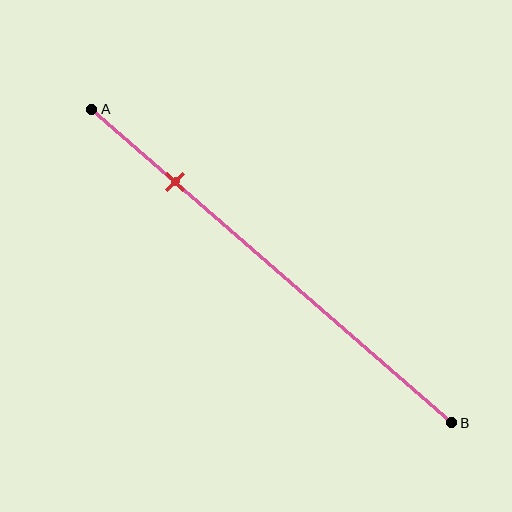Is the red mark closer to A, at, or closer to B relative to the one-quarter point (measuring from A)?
The red mark is approximately at the one-quarter point of segment AB.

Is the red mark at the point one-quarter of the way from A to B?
Yes, the mark is approximately at the one-quarter point.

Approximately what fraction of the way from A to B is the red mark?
The red mark is approximately 25% of the way from A to B.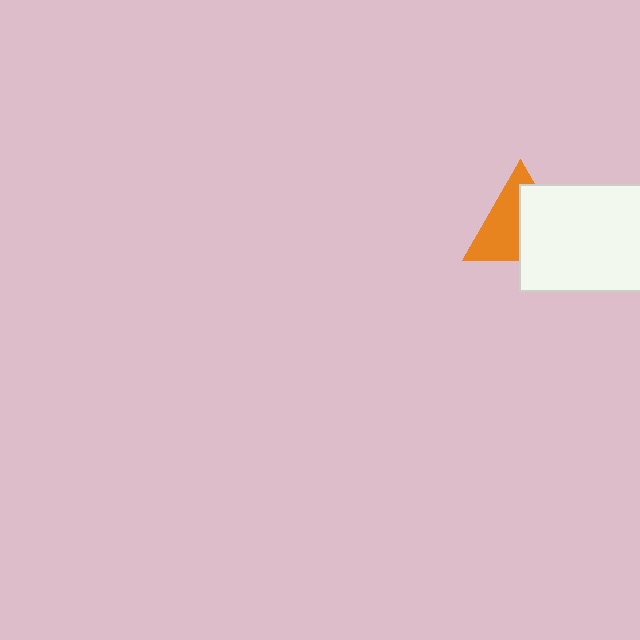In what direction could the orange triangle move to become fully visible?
The orange triangle could move left. That would shift it out from behind the white rectangle entirely.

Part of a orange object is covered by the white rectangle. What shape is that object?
It is a triangle.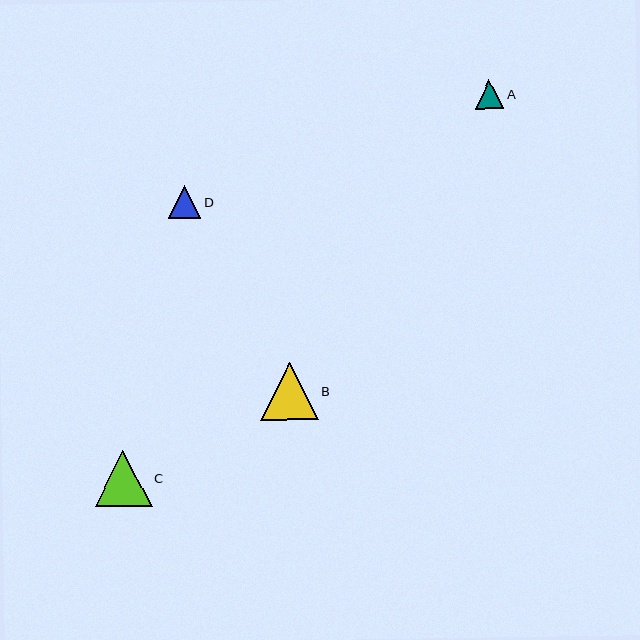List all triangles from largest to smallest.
From largest to smallest: B, C, D, A.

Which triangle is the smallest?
Triangle A is the smallest with a size of approximately 29 pixels.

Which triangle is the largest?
Triangle B is the largest with a size of approximately 57 pixels.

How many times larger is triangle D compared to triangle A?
Triangle D is approximately 1.1 times the size of triangle A.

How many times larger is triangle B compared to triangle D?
Triangle B is approximately 1.8 times the size of triangle D.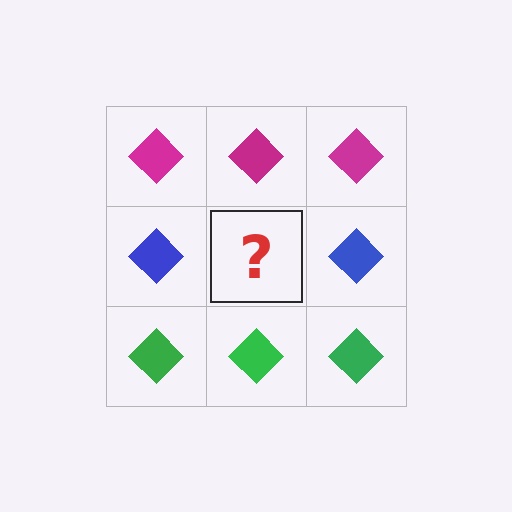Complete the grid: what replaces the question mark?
The question mark should be replaced with a blue diamond.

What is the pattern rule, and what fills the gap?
The rule is that each row has a consistent color. The gap should be filled with a blue diamond.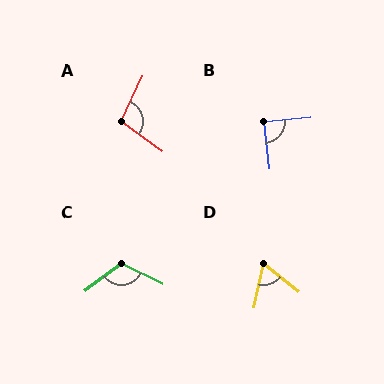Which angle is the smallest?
D, at approximately 63 degrees.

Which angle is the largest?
C, at approximately 117 degrees.